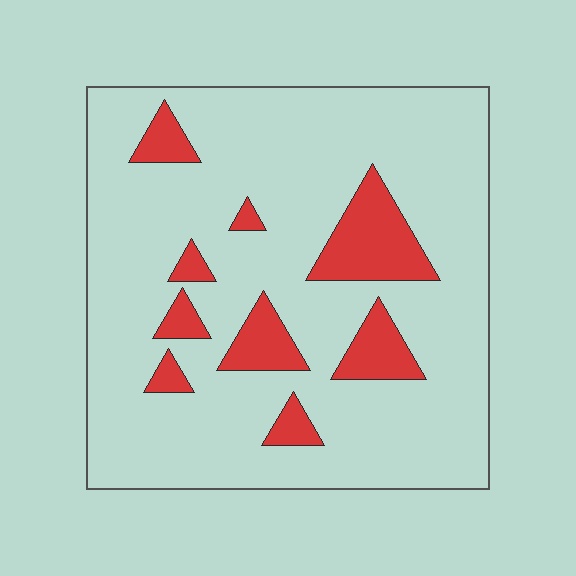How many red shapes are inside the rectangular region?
9.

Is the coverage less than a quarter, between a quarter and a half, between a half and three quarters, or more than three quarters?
Less than a quarter.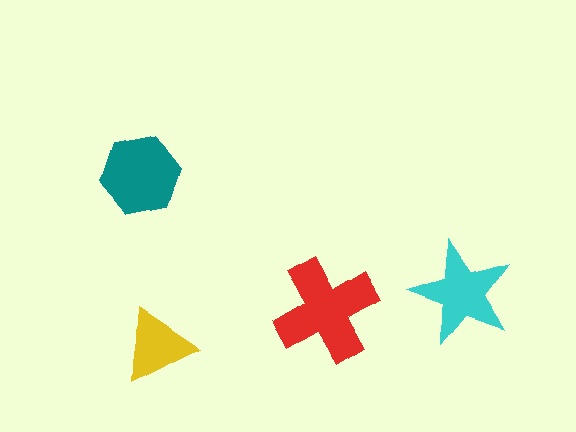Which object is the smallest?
The yellow triangle.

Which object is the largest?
The red cross.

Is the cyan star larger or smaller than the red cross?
Smaller.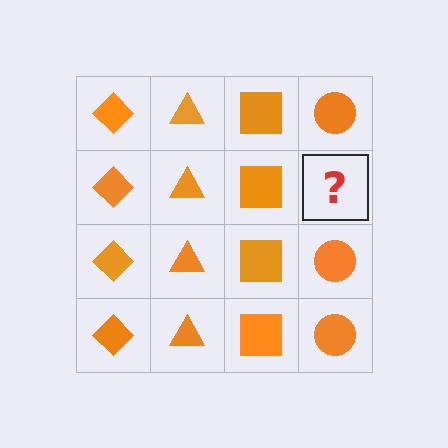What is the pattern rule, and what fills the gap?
The rule is that each column has a consistent shape. The gap should be filled with an orange circle.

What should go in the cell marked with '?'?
The missing cell should contain an orange circle.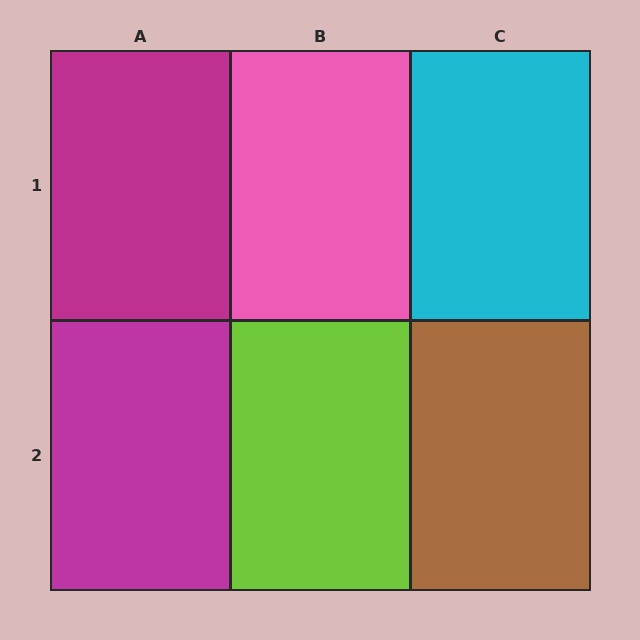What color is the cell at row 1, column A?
Magenta.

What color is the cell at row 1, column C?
Cyan.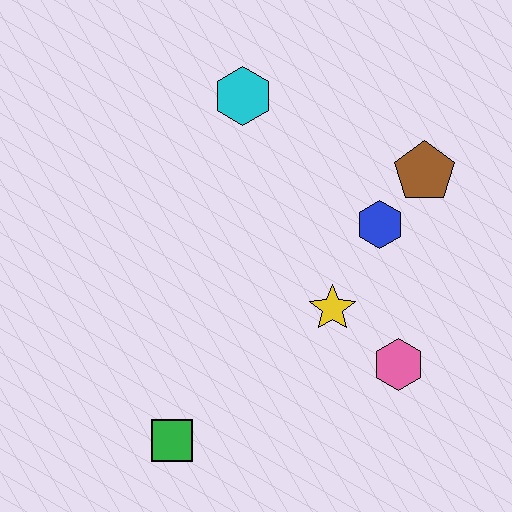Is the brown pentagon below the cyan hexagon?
Yes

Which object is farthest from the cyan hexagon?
The green square is farthest from the cyan hexagon.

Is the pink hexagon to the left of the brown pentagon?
Yes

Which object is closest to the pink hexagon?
The yellow star is closest to the pink hexagon.